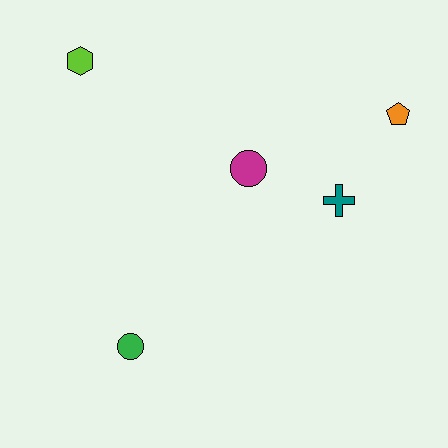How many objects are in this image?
There are 5 objects.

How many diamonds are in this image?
There are no diamonds.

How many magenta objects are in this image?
There is 1 magenta object.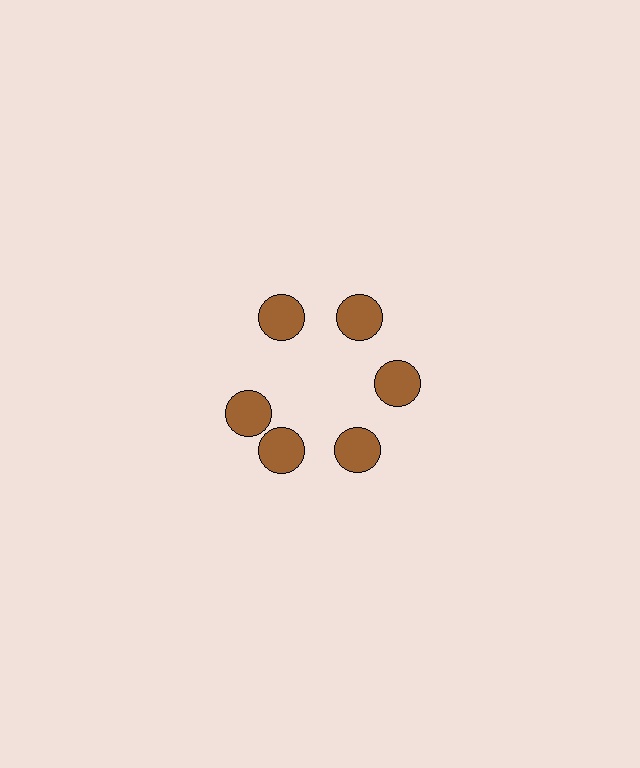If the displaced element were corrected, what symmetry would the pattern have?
It would have 6-fold rotational symmetry — the pattern would map onto itself every 60 degrees.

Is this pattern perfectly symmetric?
No. The 6 brown circles are arranged in a ring, but one element near the 9 o'clock position is rotated out of alignment along the ring, breaking the 6-fold rotational symmetry.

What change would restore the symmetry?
The symmetry would be restored by rotating it back into even spacing with its neighbors so that all 6 circles sit at equal angles and equal distance from the center.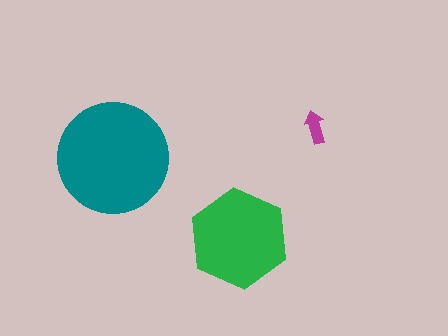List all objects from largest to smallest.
The teal circle, the green hexagon, the magenta arrow.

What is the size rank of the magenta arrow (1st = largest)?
3rd.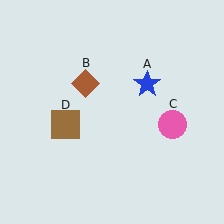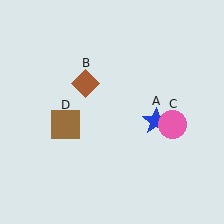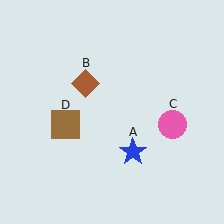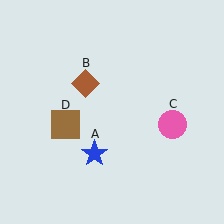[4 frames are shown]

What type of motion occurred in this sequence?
The blue star (object A) rotated clockwise around the center of the scene.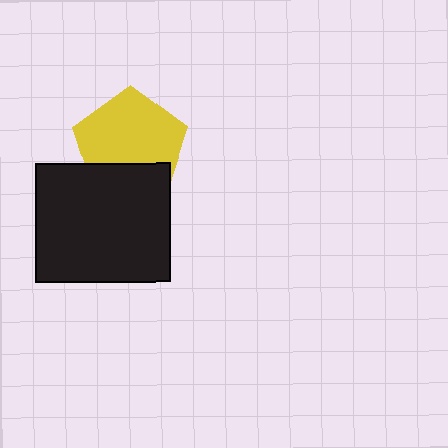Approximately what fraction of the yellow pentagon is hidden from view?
Roughly 31% of the yellow pentagon is hidden behind the black rectangle.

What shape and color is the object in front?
The object in front is a black rectangle.